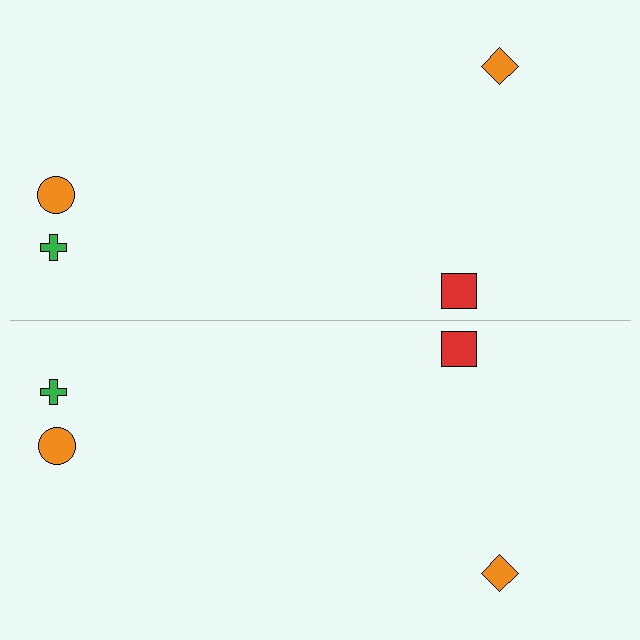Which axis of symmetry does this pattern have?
The pattern has a horizontal axis of symmetry running through the center of the image.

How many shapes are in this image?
There are 8 shapes in this image.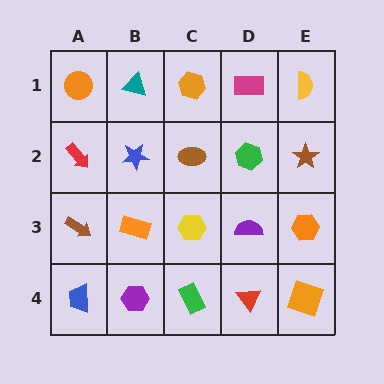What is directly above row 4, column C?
A yellow hexagon.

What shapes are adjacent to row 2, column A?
An orange circle (row 1, column A), a brown arrow (row 3, column A), a blue star (row 2, column B).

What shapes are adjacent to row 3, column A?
A red arrow (row 2, column A), a blue trapezoid (row 4, column A), an orange rectangle (row 3, column B).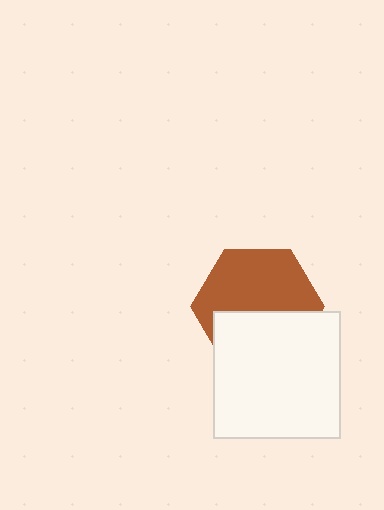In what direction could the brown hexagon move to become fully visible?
The brown hexagon could move up. That would shift it out from behind the white square entirely.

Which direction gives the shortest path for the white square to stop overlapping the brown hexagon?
Moving down gives the shortest separation.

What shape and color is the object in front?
The object in front is a white square.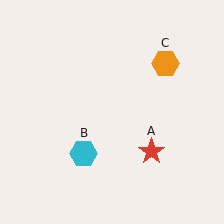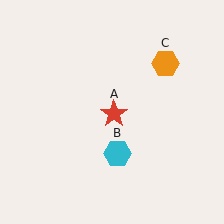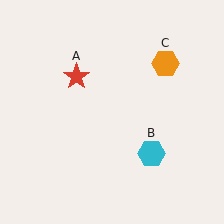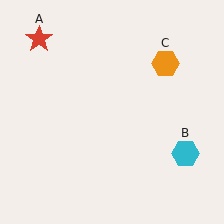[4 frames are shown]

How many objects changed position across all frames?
2 objects changed position: red star (object A), cyan hexagon (object B).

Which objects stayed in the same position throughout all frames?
Orange hexagon (object C) remained stationary.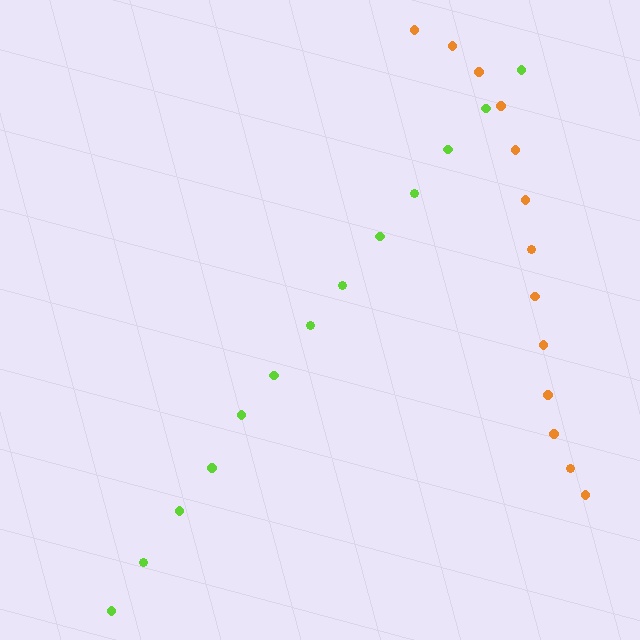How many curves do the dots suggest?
There are 2 distinct paths.